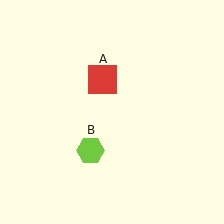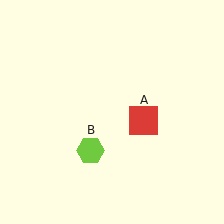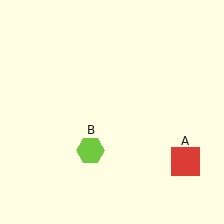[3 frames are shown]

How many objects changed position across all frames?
1 object changed position: red square (object A).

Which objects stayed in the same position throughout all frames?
Lime hexagon (object B) remained stationary.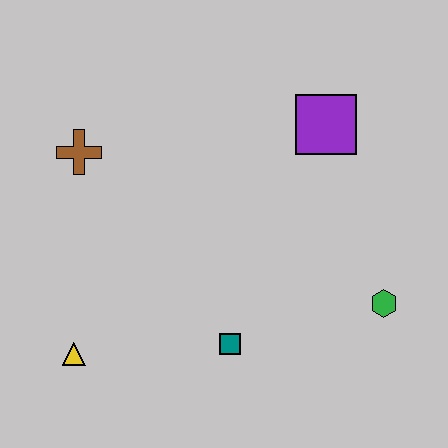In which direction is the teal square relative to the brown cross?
The teal square is below the brown cross.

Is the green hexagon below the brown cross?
Yes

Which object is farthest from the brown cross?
The green hexagon is farthest from the brown cross.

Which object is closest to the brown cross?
The yellow triangle is closest to the brown cross.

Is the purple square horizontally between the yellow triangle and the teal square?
No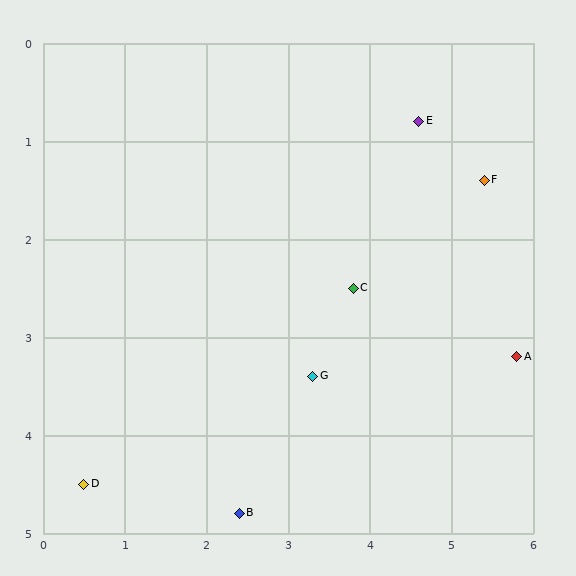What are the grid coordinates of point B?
Point B is at approximately (2.4, 4.8).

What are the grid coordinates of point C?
Point C is at approximately (3.8, 2.5).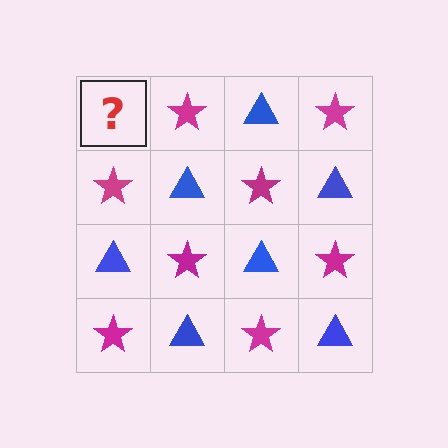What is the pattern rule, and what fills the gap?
The rule is that it alternates blue triangle and magenta star in a checkerboard pattern. The gap should be filled with a blue triangle.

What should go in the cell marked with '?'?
The missing cell should contain a blue triangle.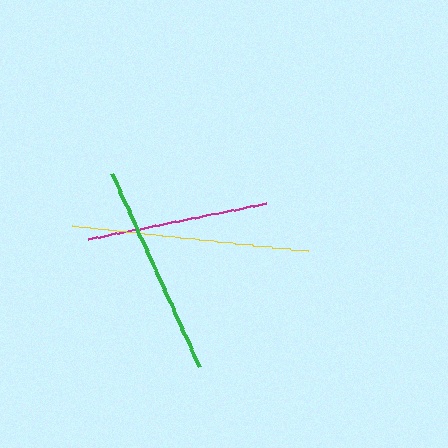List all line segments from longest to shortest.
From longest to shortest: yellow, green, magenta.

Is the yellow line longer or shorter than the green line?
The yellow line is longer than the green line.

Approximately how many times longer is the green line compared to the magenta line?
The green line is approximately 1.2 times the length of the magenta line.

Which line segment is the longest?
The yellow line is the longest at approximately 237 pixels.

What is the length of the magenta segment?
The magenta segment is approximately 181 pixels long.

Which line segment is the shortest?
The magenta line is the shortest at approximately 181 pixels.